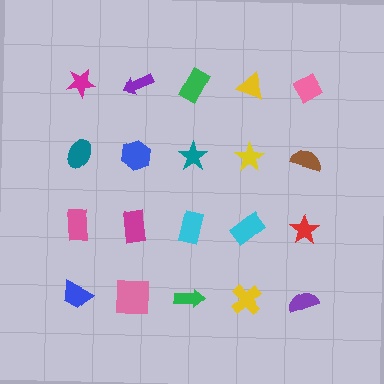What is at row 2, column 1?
A teal ellipse.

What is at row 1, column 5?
A pink diamond.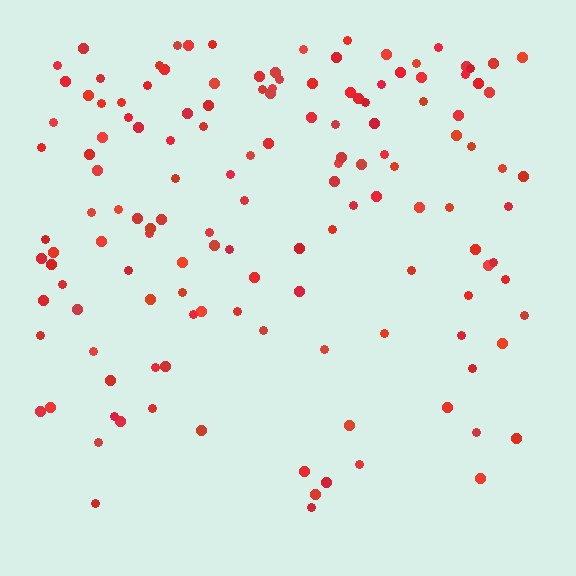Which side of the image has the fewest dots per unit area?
The bottom.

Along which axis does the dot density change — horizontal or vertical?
Vertical.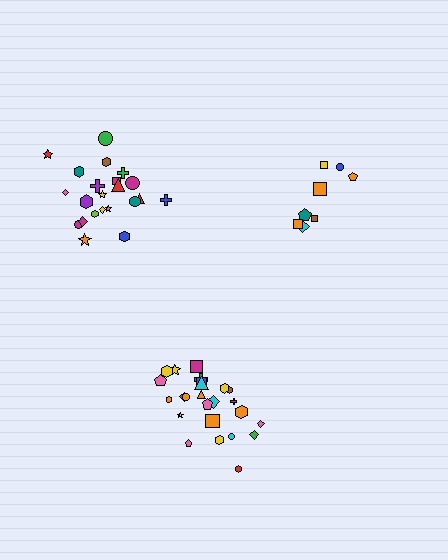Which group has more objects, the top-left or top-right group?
The top-left group.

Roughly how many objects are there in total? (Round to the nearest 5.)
Roughly 55 objects in total.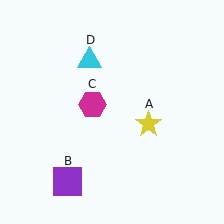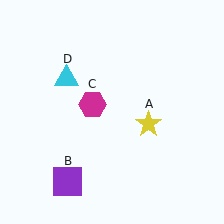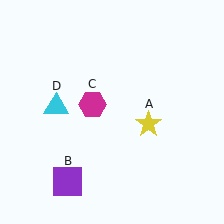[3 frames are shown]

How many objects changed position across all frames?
1 object changed position: cyan triangle (object D).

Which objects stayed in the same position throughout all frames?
Yellow star (object A) and purple square (object B) and magenta hexagon (object C) remained stationary.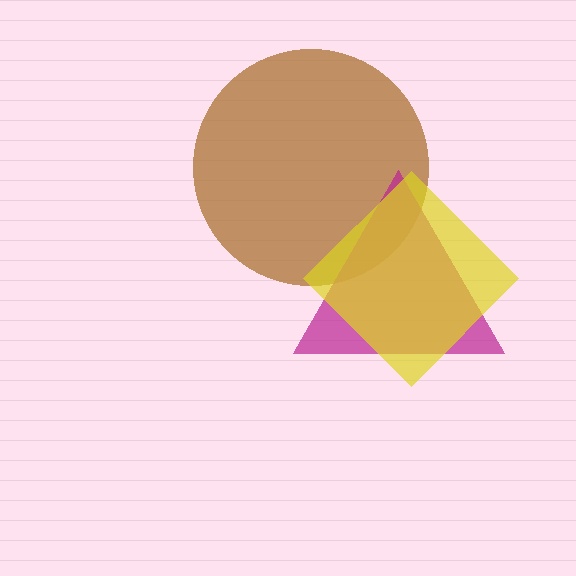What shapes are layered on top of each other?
The layered shapes are: a brown circle, a magenta triangle, a yellow diamond.